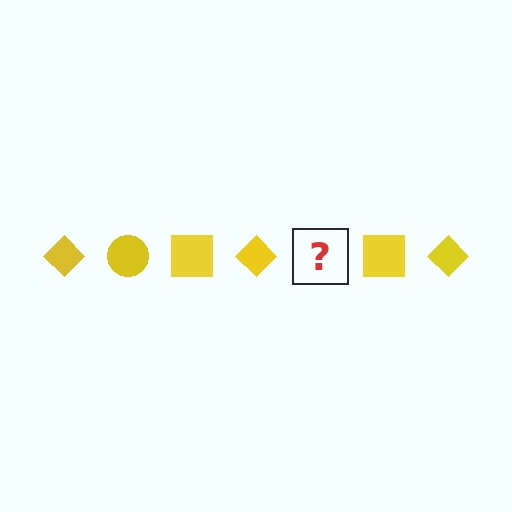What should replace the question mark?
The question mark should be replaced with a yellow circle.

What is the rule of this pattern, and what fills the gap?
The rule is that the pattern cycles through diamond, circle, square shapes in yellow. The gap should be filled with a yellow circle.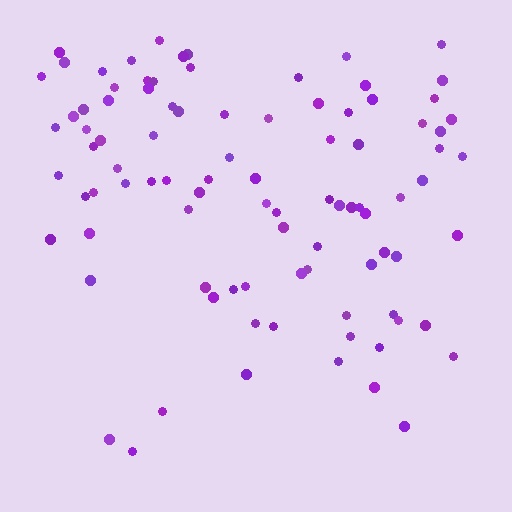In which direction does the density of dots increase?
From bottom to top, with the top side densest.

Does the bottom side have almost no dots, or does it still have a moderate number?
Still a moderate number, just noticeably fewer than the top.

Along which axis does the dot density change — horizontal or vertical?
Vertical.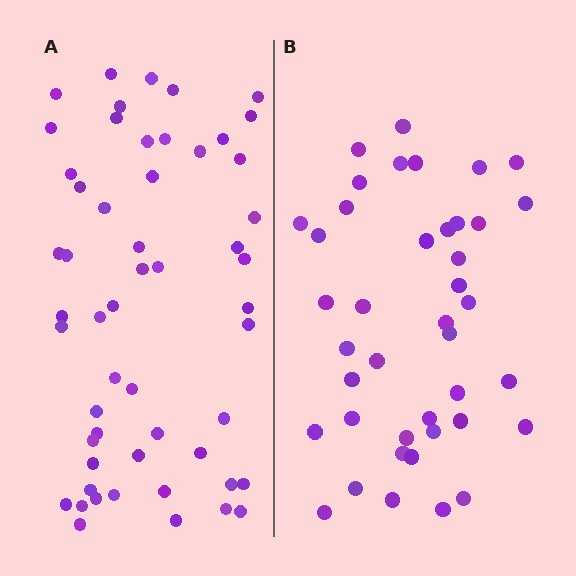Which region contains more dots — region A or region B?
Region A (the left region) has more dots.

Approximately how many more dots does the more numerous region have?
Region A has approximately 15 more dots than region B.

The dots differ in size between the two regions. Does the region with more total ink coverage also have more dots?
No. Region B has more total ink coverage because its dots are larger, but region A actually contains more individual dots. Total area can be misleading — the number of items is what matters here.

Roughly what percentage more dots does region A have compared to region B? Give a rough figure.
About 30% more.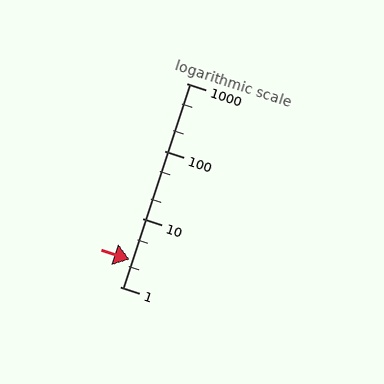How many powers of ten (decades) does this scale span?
The scale spans 3 decades, from 1 to 1000.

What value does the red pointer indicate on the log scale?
The pointer indicates approximately 2.5.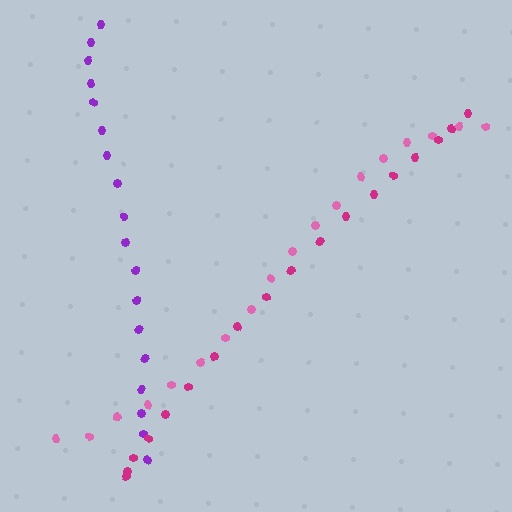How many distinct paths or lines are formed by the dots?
There are 3 distinct paths.